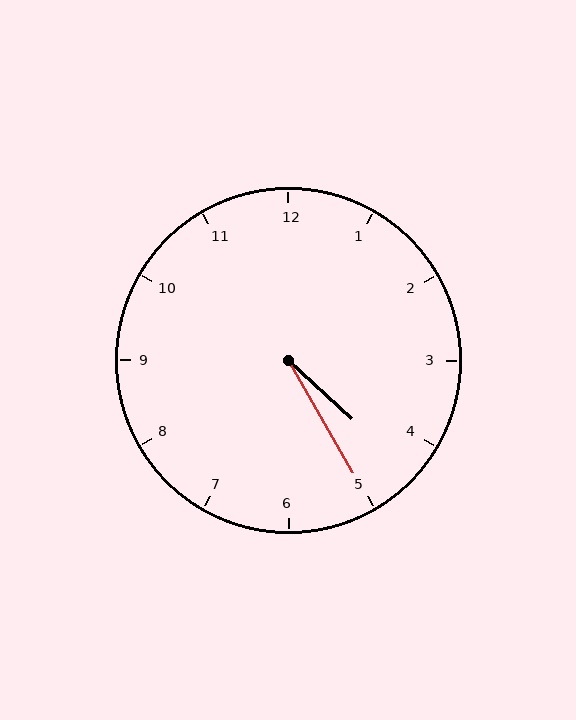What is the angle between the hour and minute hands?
Approximately 18 degrees.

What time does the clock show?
4:25.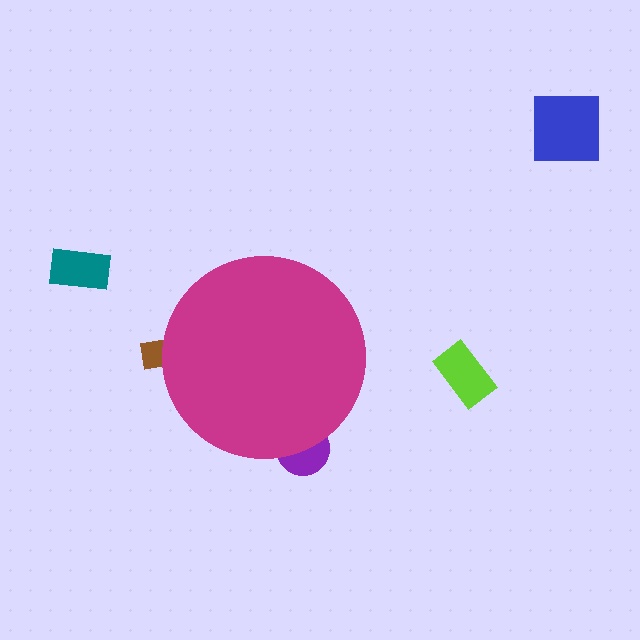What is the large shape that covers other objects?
A magenta circle.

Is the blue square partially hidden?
No, the blue square is fully visible.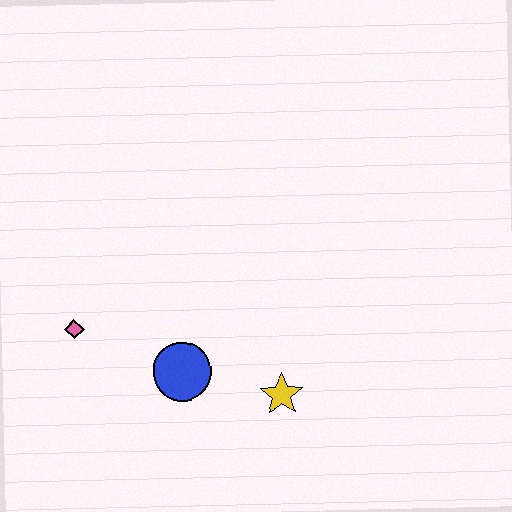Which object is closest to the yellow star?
The blue circle is closest to the yellow star.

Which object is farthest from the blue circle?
The pink diamond is farthest from the blue circle.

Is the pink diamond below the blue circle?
No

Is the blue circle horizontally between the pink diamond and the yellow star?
Yes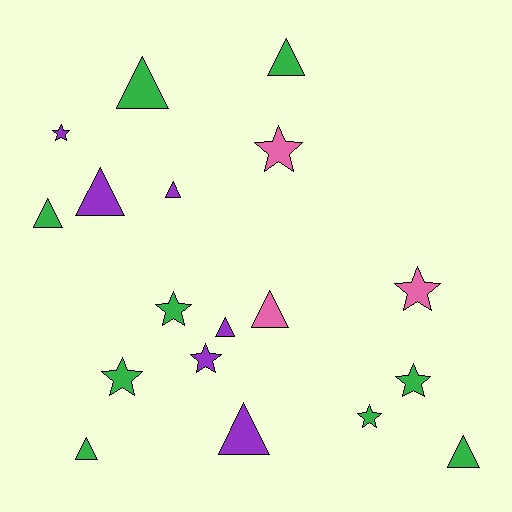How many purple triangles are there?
There are 4 purple triangles.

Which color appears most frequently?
Green, with 9 objects.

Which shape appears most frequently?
Triangle, with 10 objects.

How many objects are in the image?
There are 18 objects.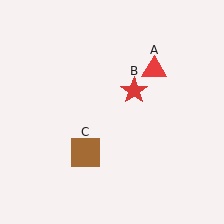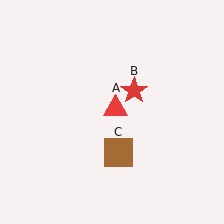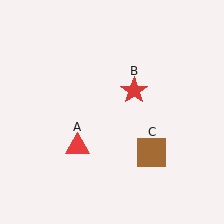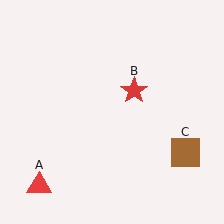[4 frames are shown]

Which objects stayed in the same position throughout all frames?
Red star (object B) remained stationary.